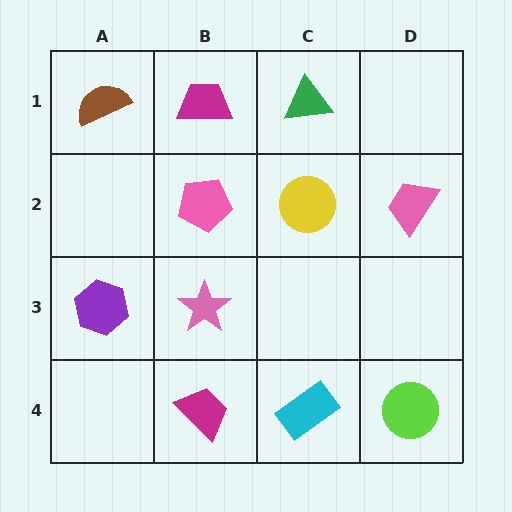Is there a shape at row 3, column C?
No, that cell is empty.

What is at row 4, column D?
A lime circle.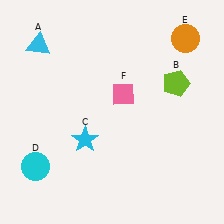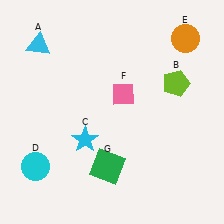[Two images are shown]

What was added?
A green square (G) was added in Image 2.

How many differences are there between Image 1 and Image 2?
There is 1 difference between the two images.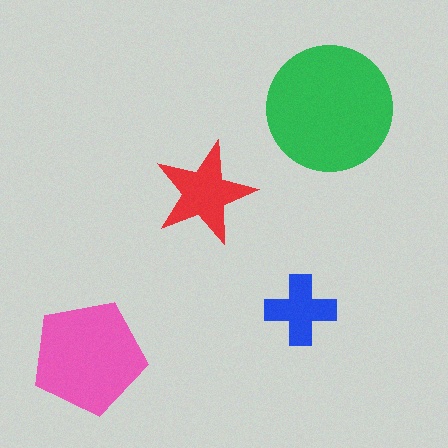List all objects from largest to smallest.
The green circle, the pink pentagon, the red star, the blue cross.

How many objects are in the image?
There are 4 objects in the image.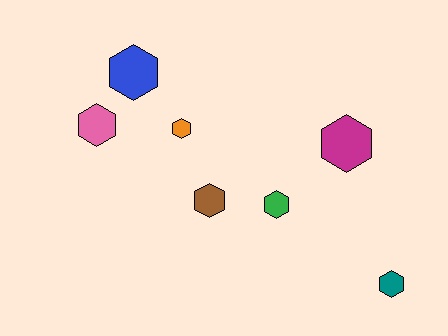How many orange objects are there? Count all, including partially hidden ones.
There is 1 orange object.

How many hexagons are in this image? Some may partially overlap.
There are 7 hexagons.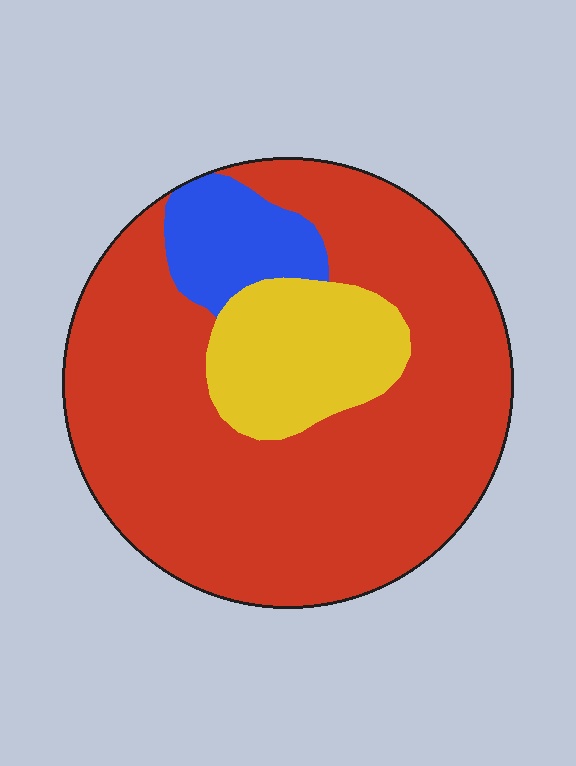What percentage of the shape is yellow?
Yellow covers roughly 15% of the shape.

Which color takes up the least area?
Blue, at roughly 10%.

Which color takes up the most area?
Red, at roughly 75%.